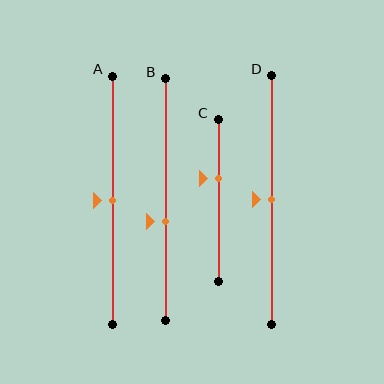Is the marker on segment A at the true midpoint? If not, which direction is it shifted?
Yes, the marker on segment A is at the true midpoint.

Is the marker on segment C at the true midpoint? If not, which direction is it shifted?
No, the marker on segment C is shifted upward by about 14% of the segment length.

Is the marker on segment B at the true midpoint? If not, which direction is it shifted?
No, the marker on segment B is shifted downward by about 9% of the segment length.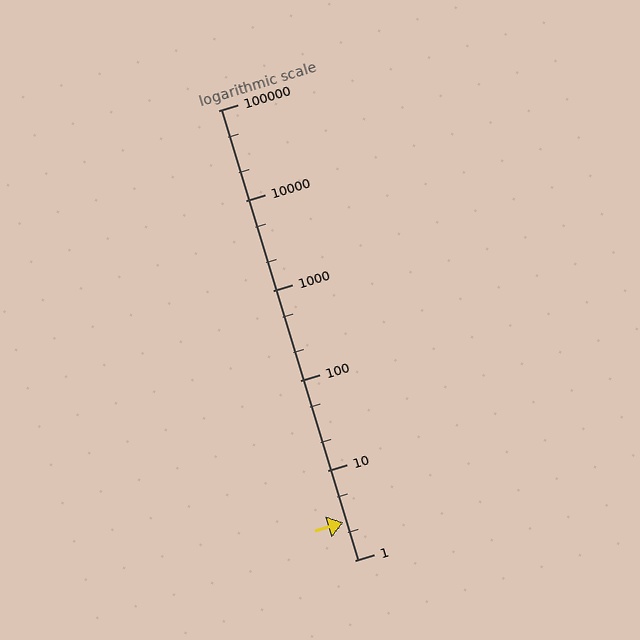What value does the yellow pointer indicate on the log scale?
The pointer indicates approximately 2.6.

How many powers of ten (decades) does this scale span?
The scale spans 5 decades, from 1 to 100000.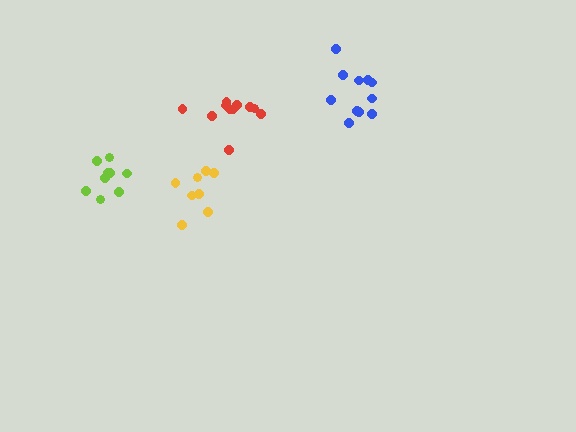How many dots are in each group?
Group 1: 8 dots, Group 2: 11 dots, Group 3: 11 dots, Group 4: 9 dots (39 total).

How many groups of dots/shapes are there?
There are 4 groups.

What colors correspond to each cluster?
The clusters are colored: yellow, red, blue, lime.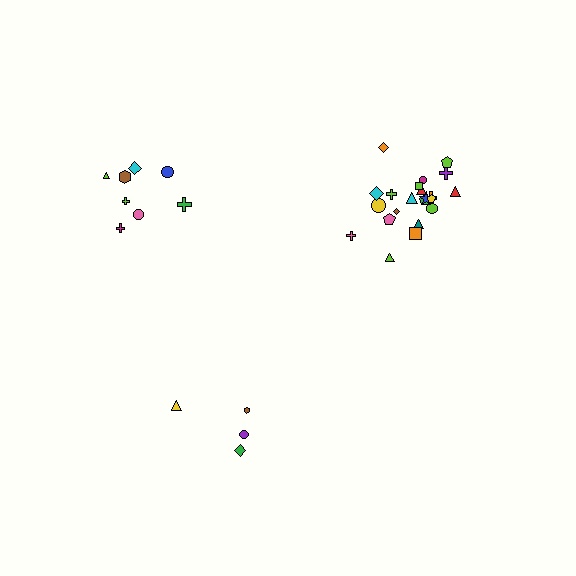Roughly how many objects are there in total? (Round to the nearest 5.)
Roughly 35 objects in total.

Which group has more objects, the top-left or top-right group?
The top-right group.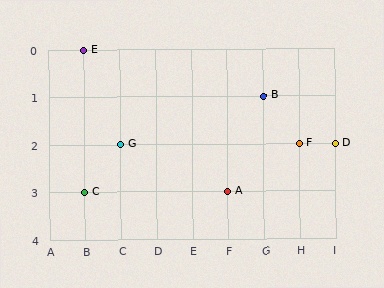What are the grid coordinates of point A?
Point A is at grid coordinates (F, 3).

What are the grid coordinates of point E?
Point E is at grid coordinates (B, 0).